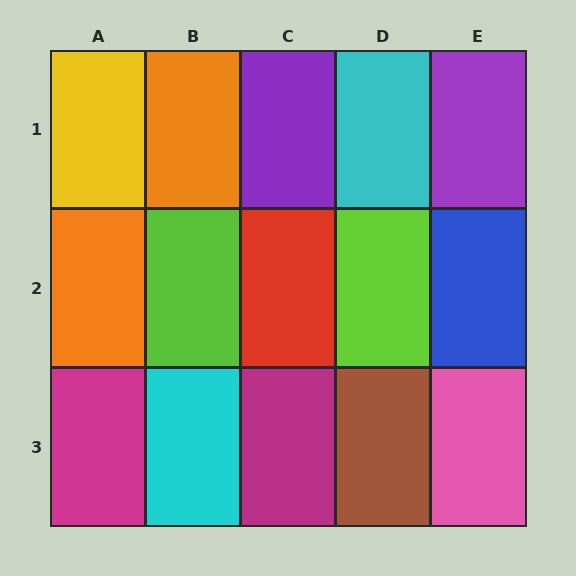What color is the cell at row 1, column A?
Yellow.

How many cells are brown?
1 cell is brown.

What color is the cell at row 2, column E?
Blue.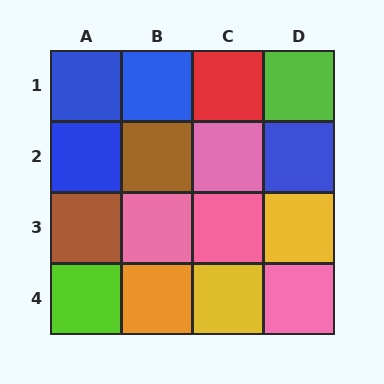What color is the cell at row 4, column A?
Lime.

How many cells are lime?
2 cells are lime.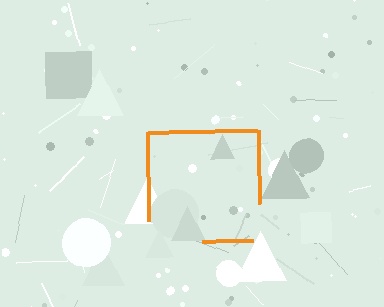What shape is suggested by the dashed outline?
The dashed outline suggests a square.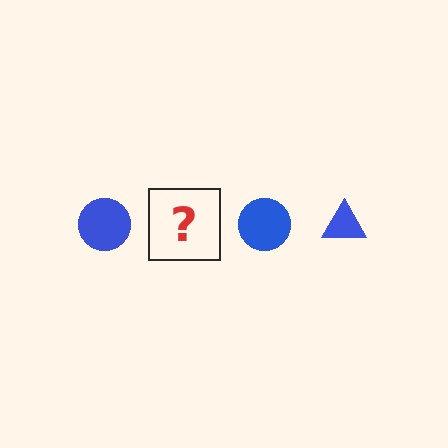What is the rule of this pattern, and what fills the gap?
The rule is that the pattern cycles through circle, triangle shapes in blue. The gap should be filled with a blue triangle.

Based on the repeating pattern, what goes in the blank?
The blank should be a blue triangle.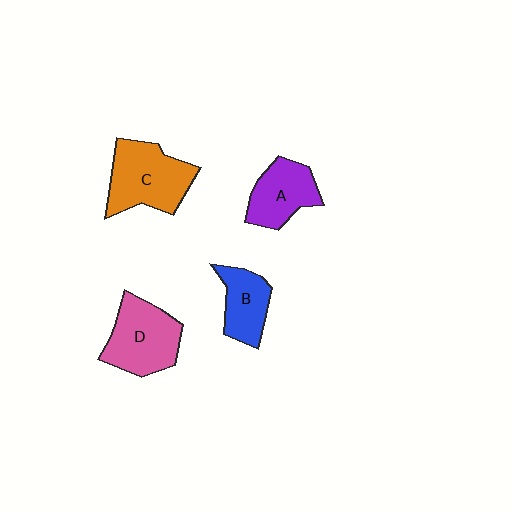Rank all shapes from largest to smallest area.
From largest to smallest: C (orange), D (pink), A (purple), B (blue).